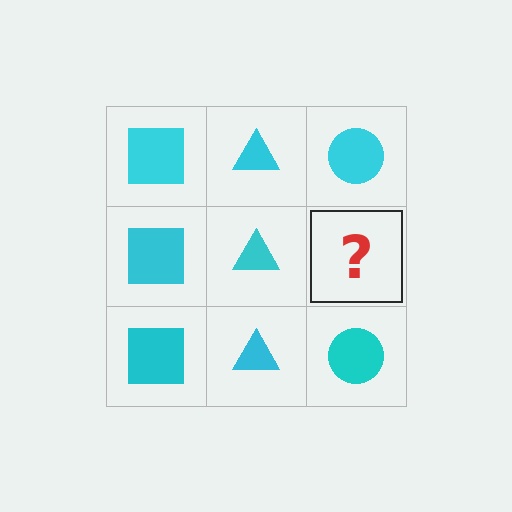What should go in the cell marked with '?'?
The missing cell should contain a cyan circle.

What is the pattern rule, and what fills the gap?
The rule is that each column has a consistent shape. The gap should be filled with a cyan circle.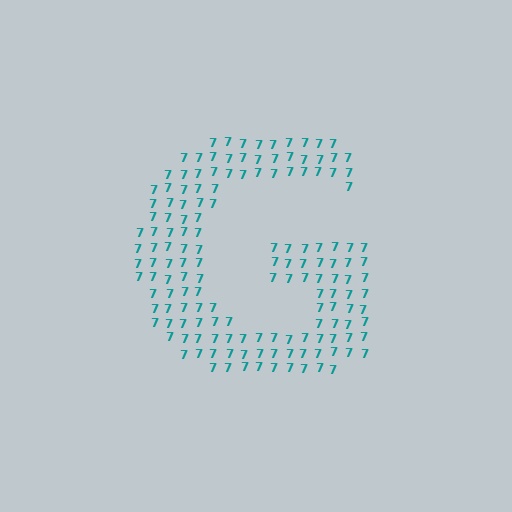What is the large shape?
The large shape is the letter G.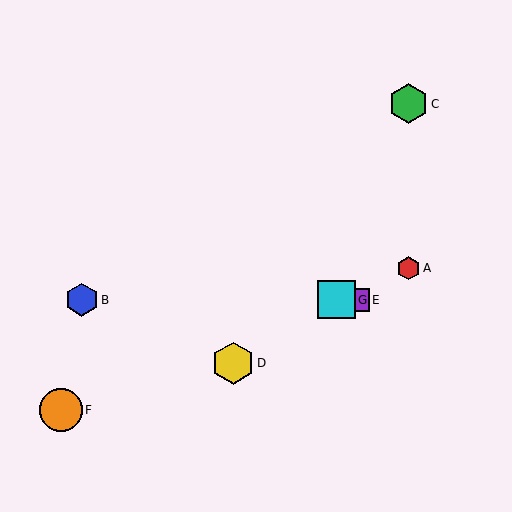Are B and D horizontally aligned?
No, B is at y≈300 and D is at y≈363.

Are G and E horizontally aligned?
Yes, both are at y≈300.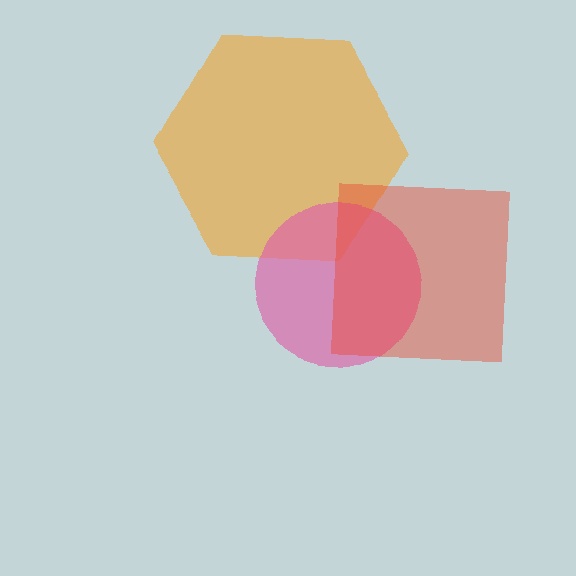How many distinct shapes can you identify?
There are 3 distinct shapes: an orange hexagon, a pink circle, a red square.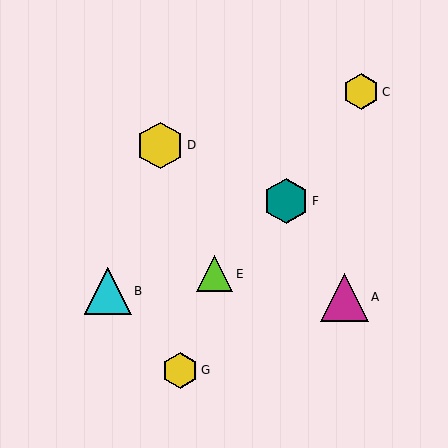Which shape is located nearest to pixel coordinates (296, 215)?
The teal hexagon (labeled F) at (286, 201) is nearest to that location.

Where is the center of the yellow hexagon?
The center of the yellow hexagon is at (180, 370).